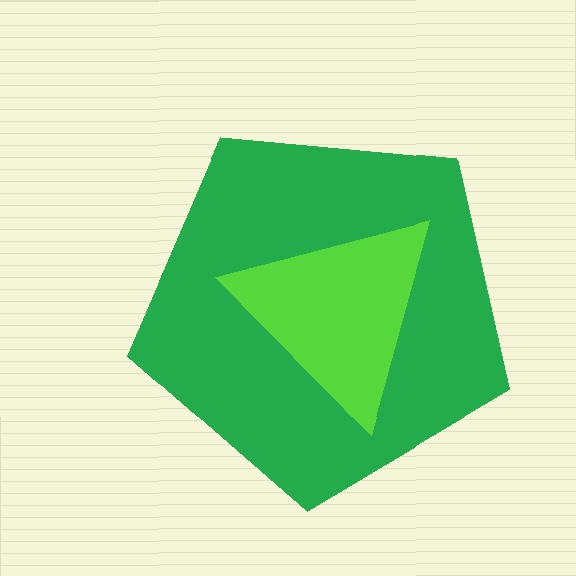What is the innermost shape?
The lime triangle.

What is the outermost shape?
The green pentagon.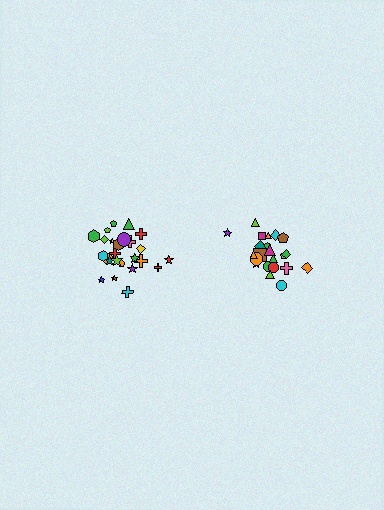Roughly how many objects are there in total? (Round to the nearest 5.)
Roughly 45 objects in total.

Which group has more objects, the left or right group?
The left group.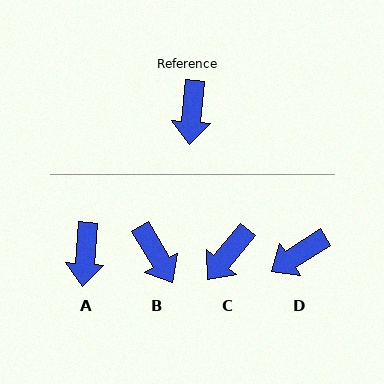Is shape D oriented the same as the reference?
No, it is off by about 52 degrees.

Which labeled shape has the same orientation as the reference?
A.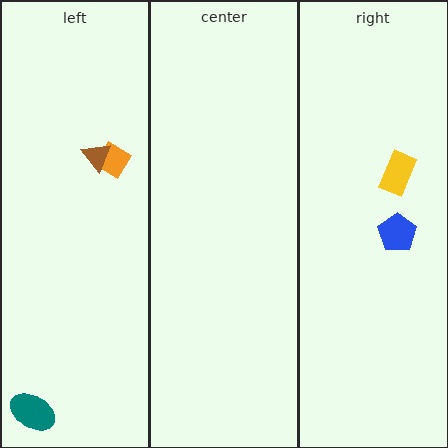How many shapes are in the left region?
3.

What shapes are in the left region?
The orange diamond, the teal ellipse, the brown triangle.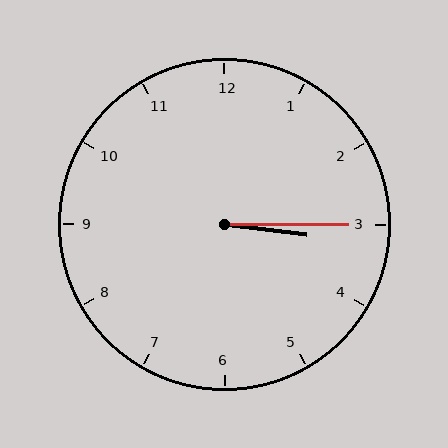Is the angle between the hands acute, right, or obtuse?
It is acute.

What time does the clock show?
3:15.